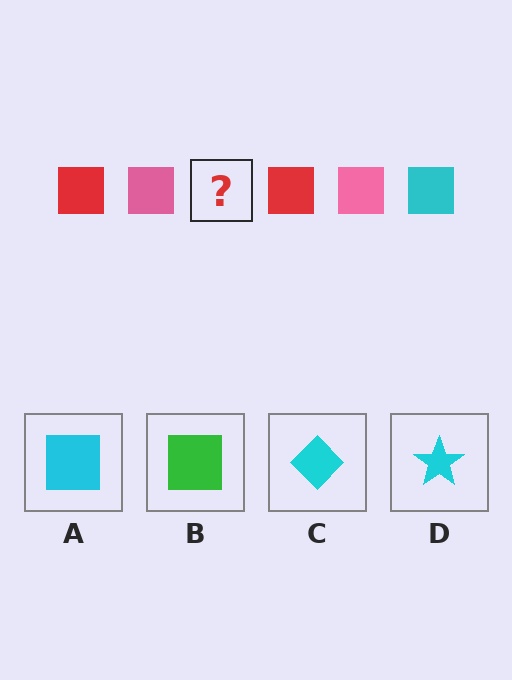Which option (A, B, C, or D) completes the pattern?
A.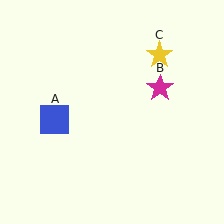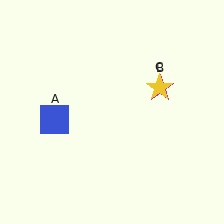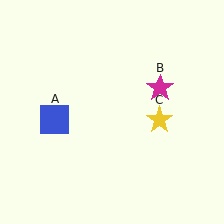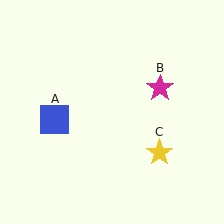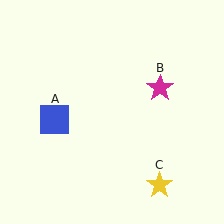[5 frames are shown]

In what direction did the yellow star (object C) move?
The yellow star (object C) moved down.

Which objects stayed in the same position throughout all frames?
Blue square (object A) and magenta star (object B) remained stationary.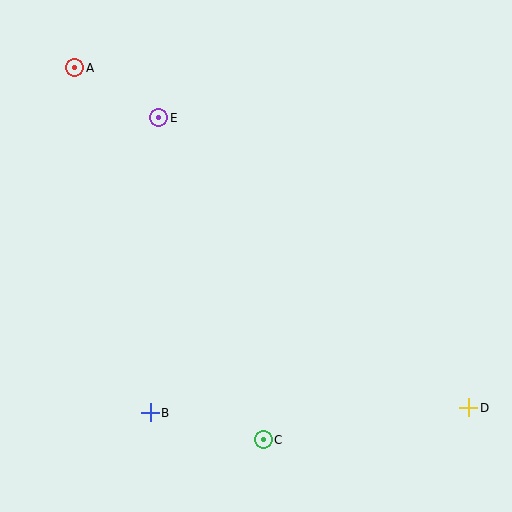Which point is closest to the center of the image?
Point E at (159, 118) is closest to the center.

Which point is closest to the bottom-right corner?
Point D is closest to the bottom-right corner.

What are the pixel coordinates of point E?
Point E is at (159, 118).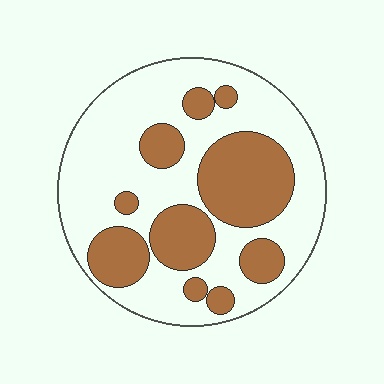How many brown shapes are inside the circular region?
10.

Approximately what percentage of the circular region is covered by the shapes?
Approximately 35%.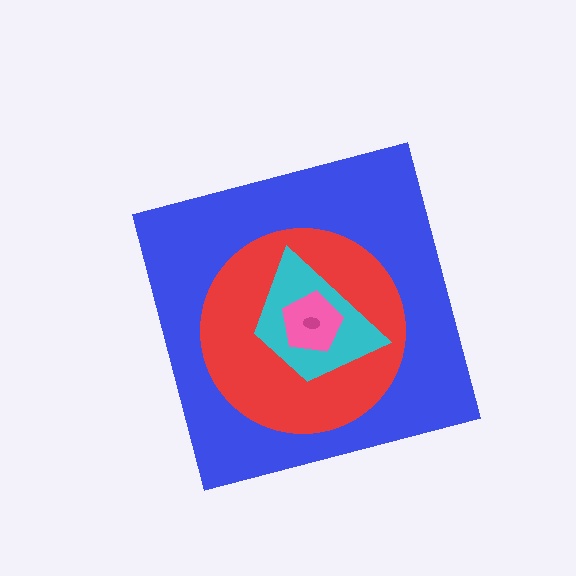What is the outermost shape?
The blue square.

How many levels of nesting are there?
5.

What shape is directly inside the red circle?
The cyan trapezoid.